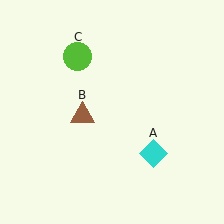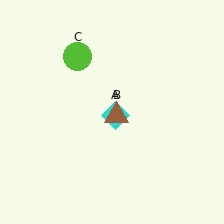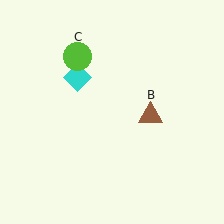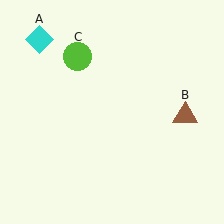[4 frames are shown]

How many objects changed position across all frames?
2 objects changed position: cyan diamond (object A), brown triangle (object B).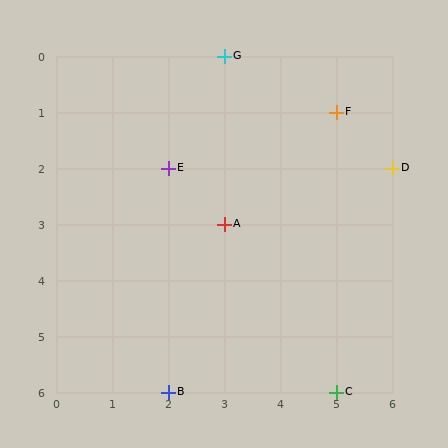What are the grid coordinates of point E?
Point E is at grid coordinates (2, 2).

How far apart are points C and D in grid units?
Points C and D are 1 column and 4 rows apart (about 4.1 grid units diagonally).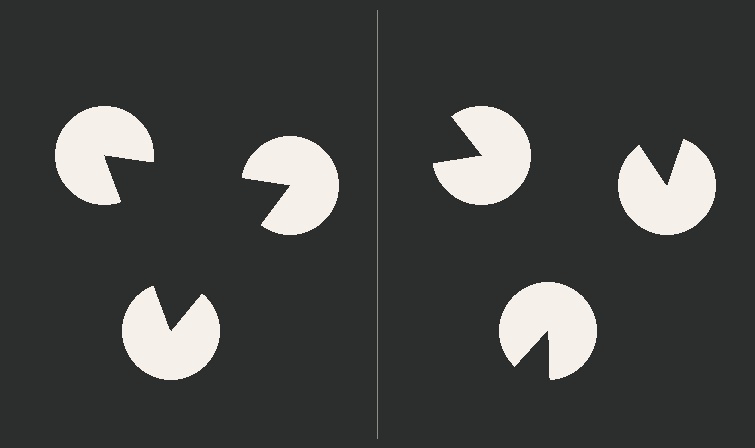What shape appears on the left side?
An illusory triangle.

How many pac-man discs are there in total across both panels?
6 — 3 on each side.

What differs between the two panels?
The pac-man discs are positioned identically on both sides; only the wedge orientations differ. On the left they align to a triangle; on the right they are misaligned.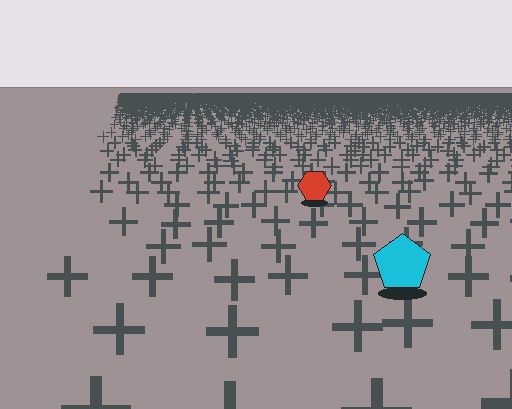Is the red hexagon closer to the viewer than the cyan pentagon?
No. The cyan pentagon is closer — you can tell from the texture gradient: the ground texture is coarser near it.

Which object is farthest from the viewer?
The red hexagon is farthest from the viewer. It appears smaller and the ground texture around it is denser.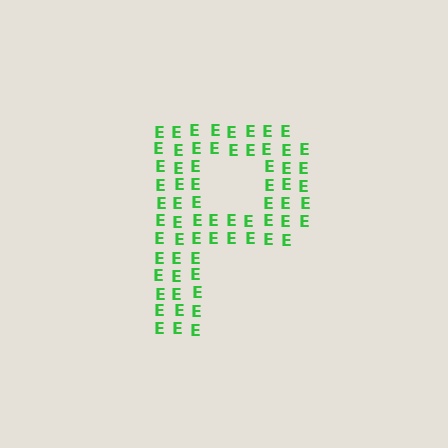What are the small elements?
The small elements are letter E's.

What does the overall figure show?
The overall figure shows the letter P.